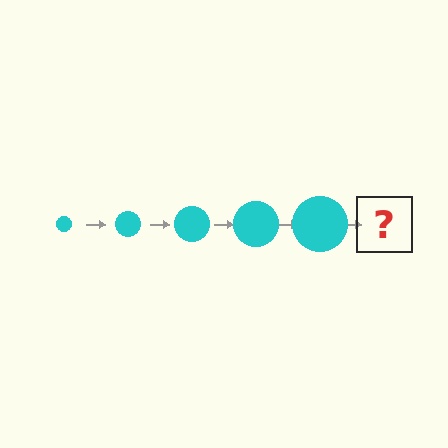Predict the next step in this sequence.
The next step is a cyan circle, larger than the previous one.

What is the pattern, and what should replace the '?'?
The pattern is that the circle gets progressively larger each step. The '?' should be a cyan circle, larger than the previous one.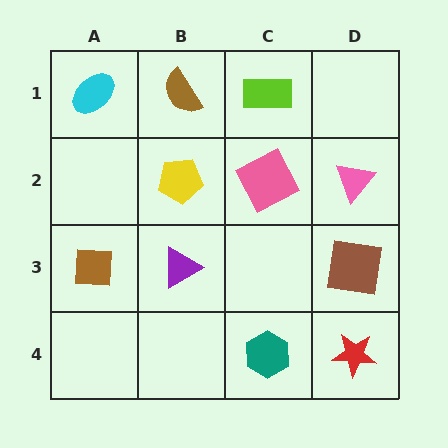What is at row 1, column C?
A lime rectangle.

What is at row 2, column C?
A pink square.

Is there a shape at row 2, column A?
No, that cell is empty.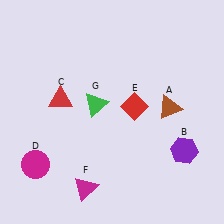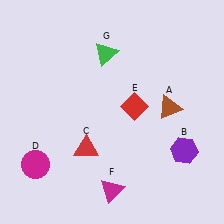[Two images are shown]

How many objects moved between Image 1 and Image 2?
3 objects moved between the two images.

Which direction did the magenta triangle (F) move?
The magenta triangle (F) moved right.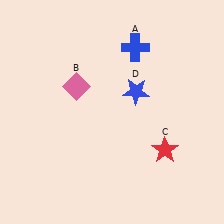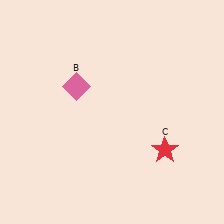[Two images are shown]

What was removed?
The blue star (D), the blue cross (A) were removed in Image 2.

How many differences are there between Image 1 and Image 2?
There are 2 differences between the two images.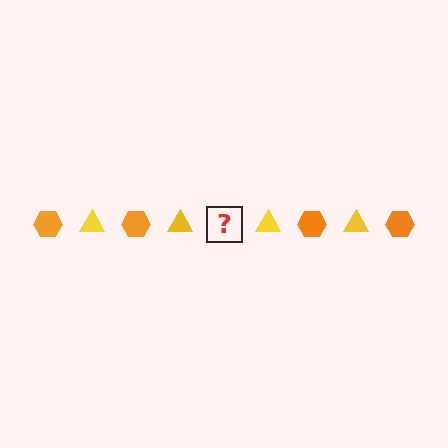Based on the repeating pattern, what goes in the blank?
The blank should be an orange hexagon.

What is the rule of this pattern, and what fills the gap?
The rule is that the pattern alternates between orange hexagon and yellow triangle. The gap should be filled with an orange hexagon.